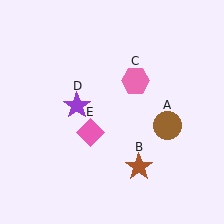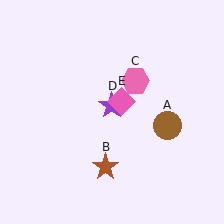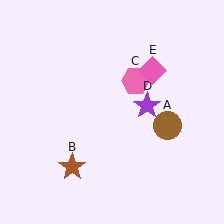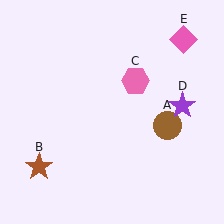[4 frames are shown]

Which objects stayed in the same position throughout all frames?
Brown circle (object A) and pink hexagon (object C) remained stationary.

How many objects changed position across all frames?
3 objects changed position: brown star (object B), purple star (object D), pink diamond (object E).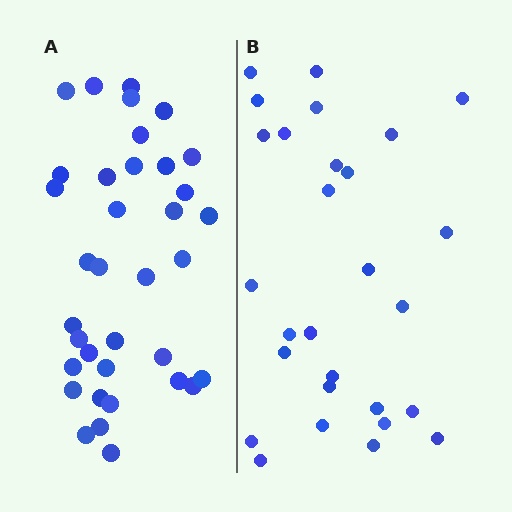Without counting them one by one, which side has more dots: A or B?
Region A (the left region) has more dots.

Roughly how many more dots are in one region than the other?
Region A has roughly 8 or so more dots than region B.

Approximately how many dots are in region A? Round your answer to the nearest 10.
About 40 dots. (The exact count is 36, which rounds to 40.)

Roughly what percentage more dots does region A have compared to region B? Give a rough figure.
About 30% more.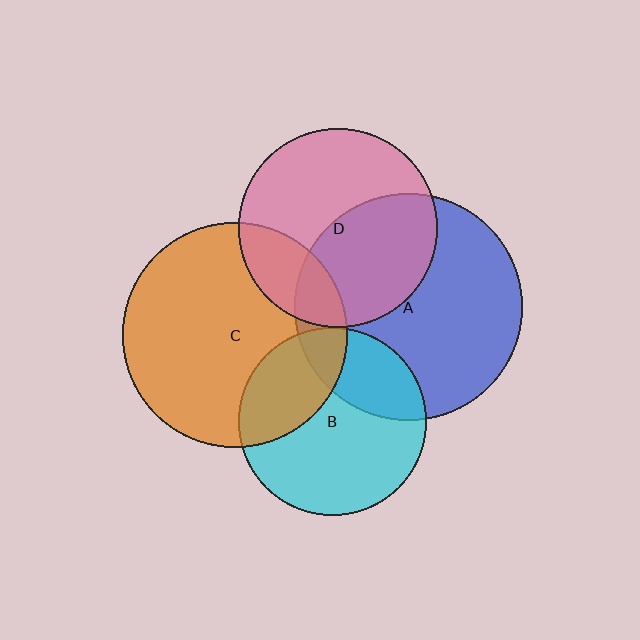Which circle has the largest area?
Circle A (blue).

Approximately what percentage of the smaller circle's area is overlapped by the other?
Approximately 30%.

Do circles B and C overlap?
Yes.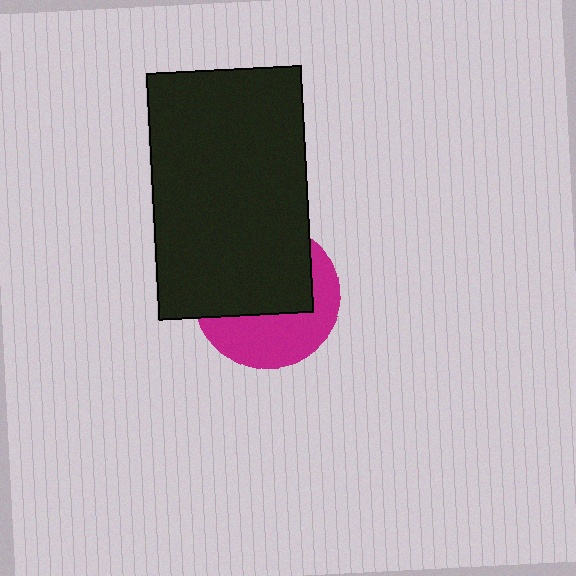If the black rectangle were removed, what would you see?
You would see the complete magenta circle.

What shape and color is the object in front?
The object in front is a black rectangle.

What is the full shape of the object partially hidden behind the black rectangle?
The partially hidden object is a magenta circle.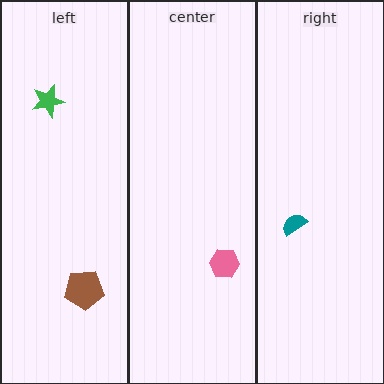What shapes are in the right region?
The teal semicircle.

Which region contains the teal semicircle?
The right region.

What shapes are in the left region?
The green star, the brown pentagon.